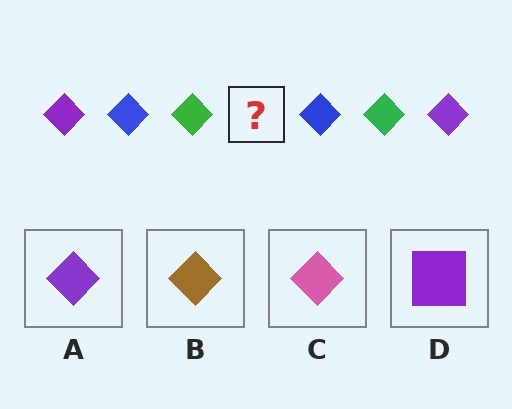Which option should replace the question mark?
Option A.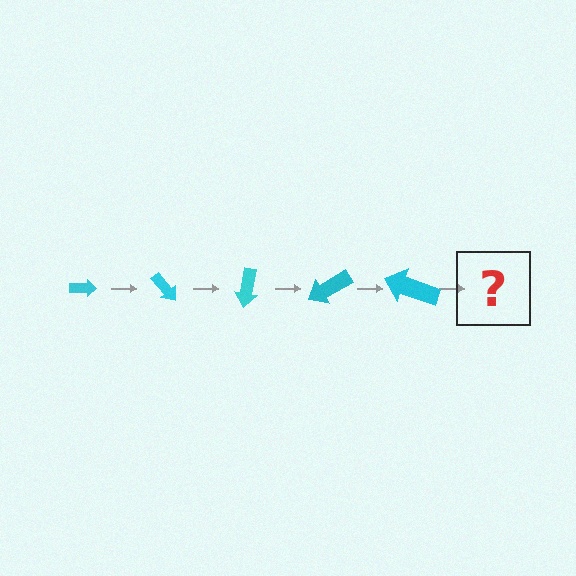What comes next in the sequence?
The next element should be an arrow, larger than the previous one and rotated 250 degrees from the start.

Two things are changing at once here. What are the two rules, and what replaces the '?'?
The two rules are that the arrow grows larger each step and it rotates 50 degrees each step. The '?' should be an arrow, larger than the previous one and rotated 250 degrees from the start.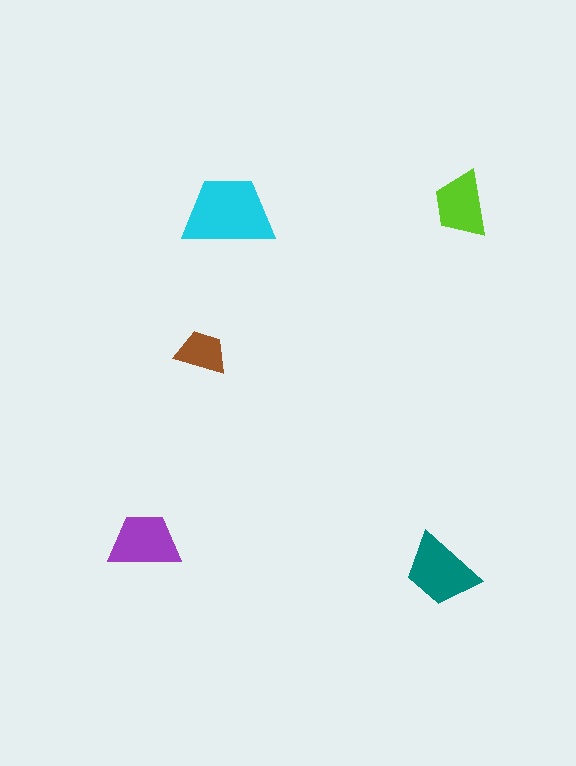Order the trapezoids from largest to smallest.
the cyan one, the teal one, the purple one, the lime one, the brown one.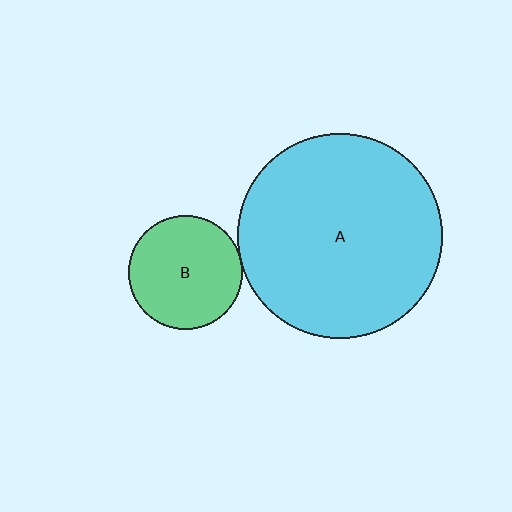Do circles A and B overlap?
Yes.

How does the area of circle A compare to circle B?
Approximately 3.2 times.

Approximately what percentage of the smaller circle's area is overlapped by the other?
Approximately 5%.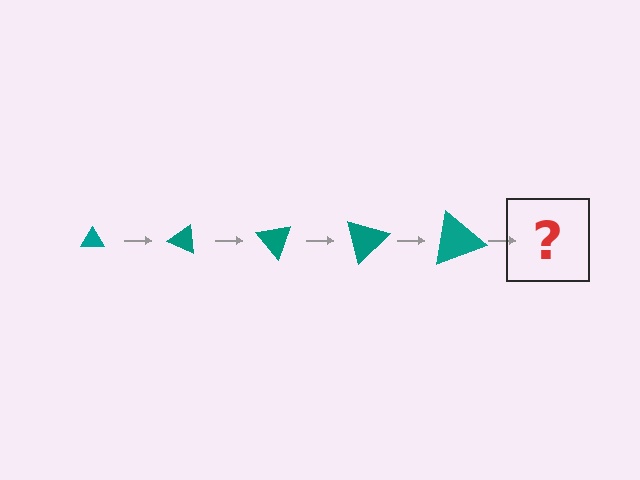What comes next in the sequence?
The next element should be a triangle, larger than the previous one and rotated 125 degrees from the start.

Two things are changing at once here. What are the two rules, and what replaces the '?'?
The two rules are that the triangle grows larger each step and it rotates 25 degrees each step. The '?' should be a triangle, larger than the previous one and rotated 125 degrees from the start.